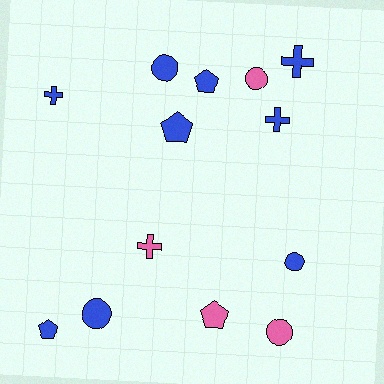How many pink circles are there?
There are 2 pink circles.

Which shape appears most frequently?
Circle, with 5 objects.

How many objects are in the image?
There are 13 objects.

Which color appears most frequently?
Blue, with 9 objects.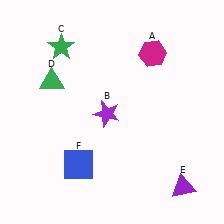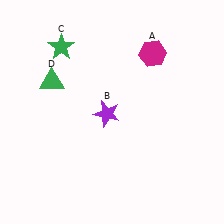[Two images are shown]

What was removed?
The purple triangle (E), the blue square (F) were removed in Image 2.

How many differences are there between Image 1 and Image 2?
There are 2 differences between the two images.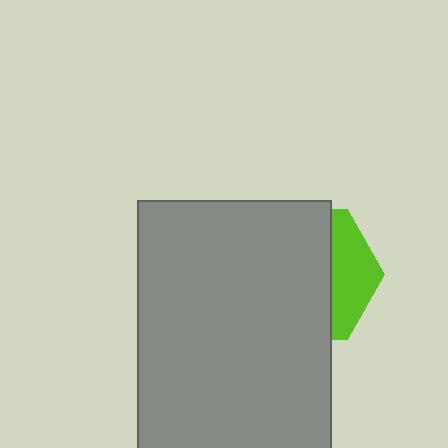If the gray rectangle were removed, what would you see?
You would see the complete lime hexagon.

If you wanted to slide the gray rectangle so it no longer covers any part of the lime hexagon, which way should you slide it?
Slide it left — that is the most direct way to separate the two shapes.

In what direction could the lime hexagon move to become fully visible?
The lime hexagon could move right. That would shift it out from behind the gray rectangle entirely.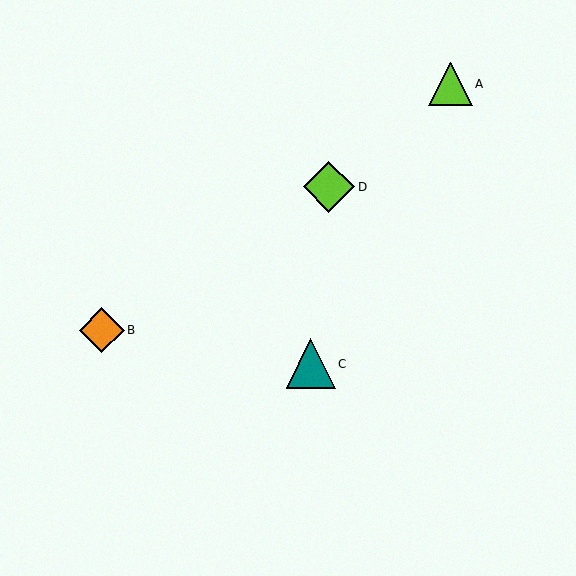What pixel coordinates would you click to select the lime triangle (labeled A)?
Click at (450, 84) to select the lime triangle A.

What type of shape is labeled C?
Shape C is a teal triangle.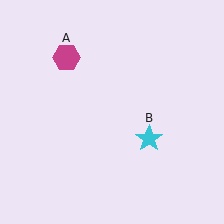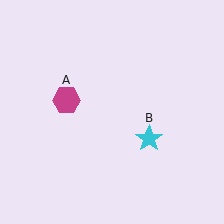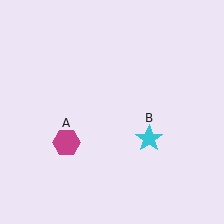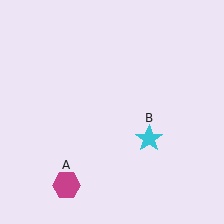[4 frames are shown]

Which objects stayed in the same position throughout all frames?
Cyan star (object B) remained stationary.